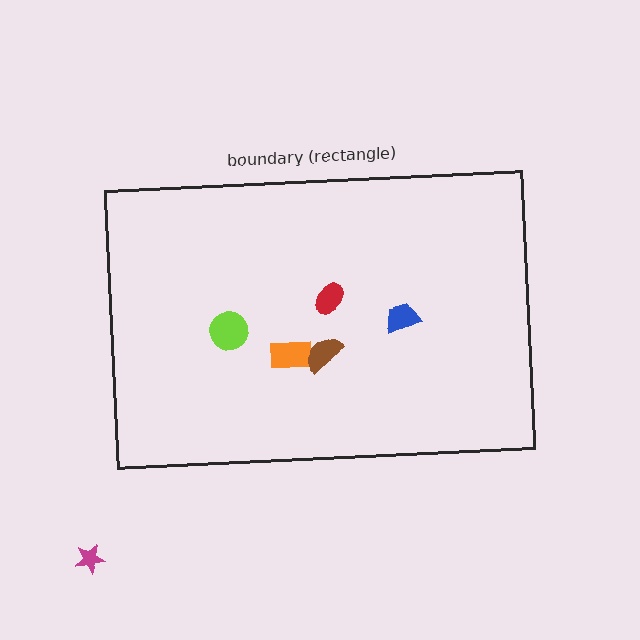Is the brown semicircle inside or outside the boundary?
Inside.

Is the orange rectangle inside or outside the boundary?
Inside.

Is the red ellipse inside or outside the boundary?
Inside.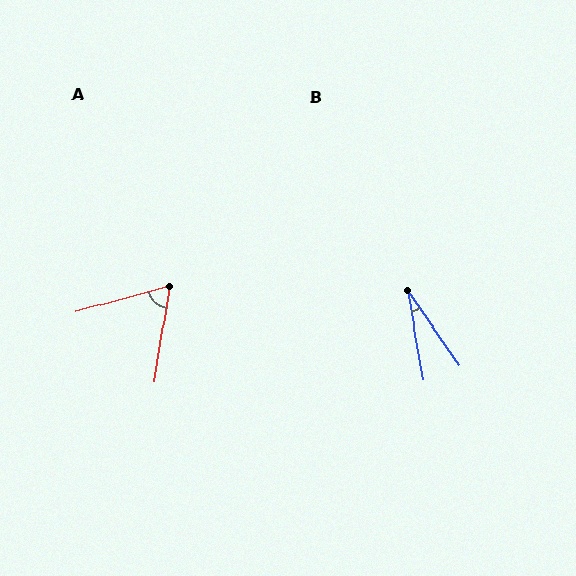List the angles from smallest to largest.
B (24°), A (66°).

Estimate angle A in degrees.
Approximately 66 degrees.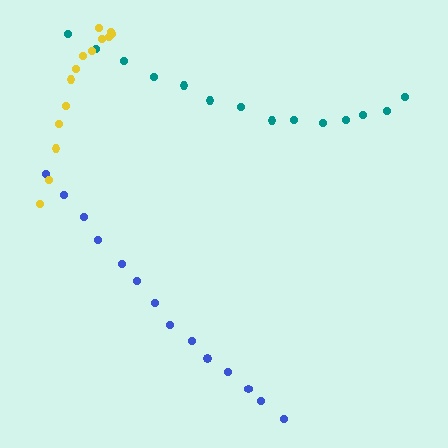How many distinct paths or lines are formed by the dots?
There are 3 distinct paths.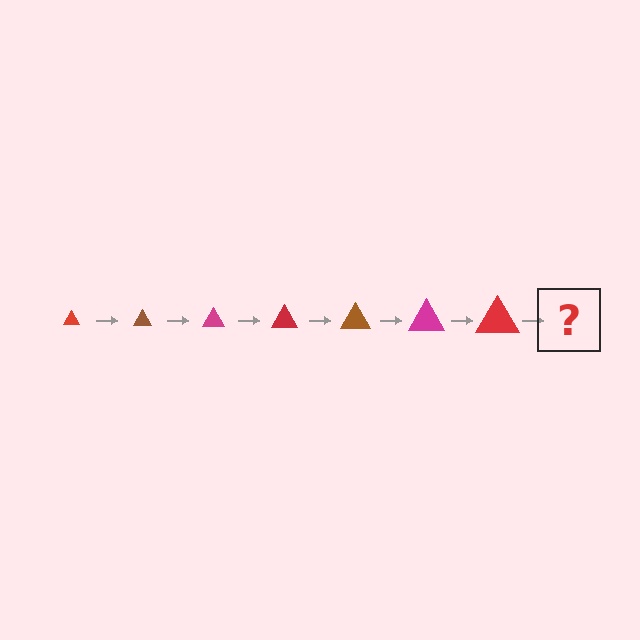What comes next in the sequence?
The next element should be a brown triangle, larger than the previous one.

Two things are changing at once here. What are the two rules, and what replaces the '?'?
The two rules are that the triangle grows larger each step and the color cycles through red, brown, and magenta. The '?' should be a brown triangle, larger than the previous one.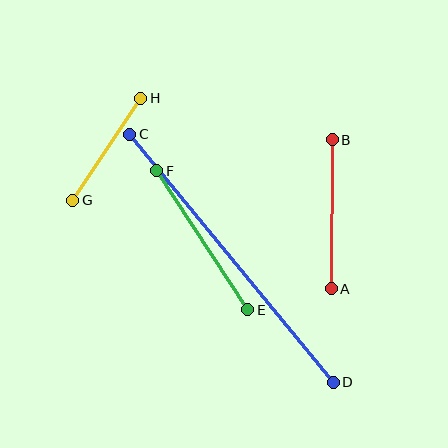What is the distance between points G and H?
The distance is approximately 123 pixels.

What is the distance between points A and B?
The distance is approximately 149 pixels.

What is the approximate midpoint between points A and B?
The midpoint is at approximately (332, 214) pixels.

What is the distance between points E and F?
The distance is approximately 166 pixels.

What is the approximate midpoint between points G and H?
The midpoint is at approximately (107, 149) pixels.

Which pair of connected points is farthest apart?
Points C and D are farthest apart.